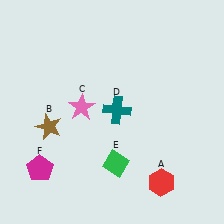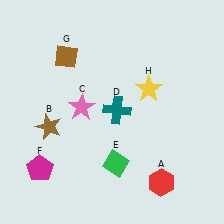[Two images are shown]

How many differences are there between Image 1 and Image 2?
There are 2 differences between the two images.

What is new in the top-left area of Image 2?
A brown diamond (G) was added in the top-left area of Image 2.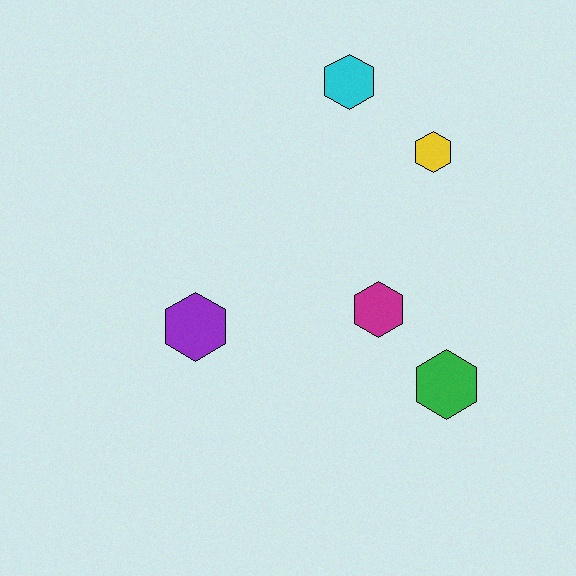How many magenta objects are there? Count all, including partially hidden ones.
There is 1 magenta object.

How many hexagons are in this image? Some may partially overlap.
There are 5 hexagons.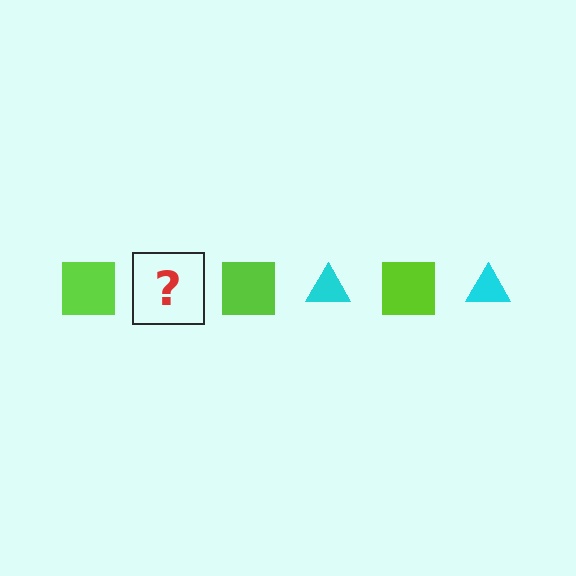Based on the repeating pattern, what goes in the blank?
The blank should be a cyan triangle.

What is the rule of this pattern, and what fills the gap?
The rule is that the pattern alternates between lime square and cyan triangle. The gap should be filled with a cyan triangle.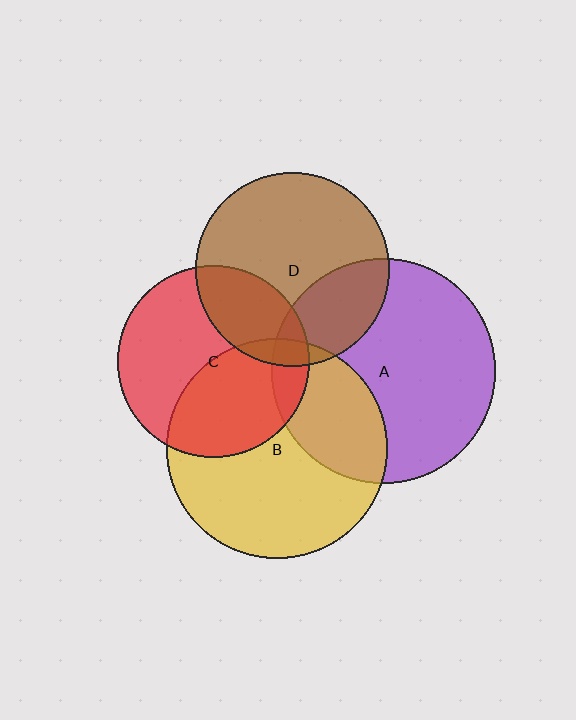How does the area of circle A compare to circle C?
Approximately 1.4 times.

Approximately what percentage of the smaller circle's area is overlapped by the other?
Approximately 40%.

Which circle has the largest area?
Circle A (purple).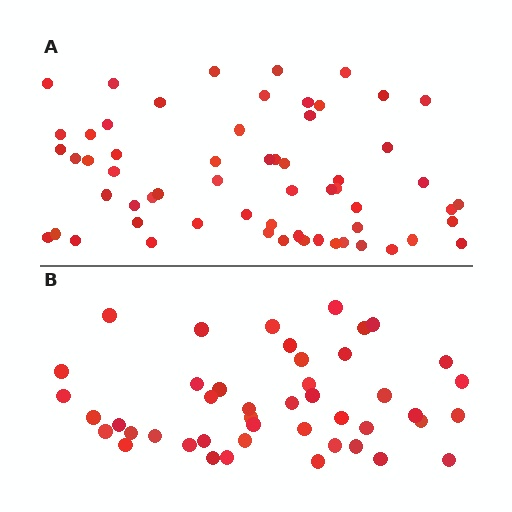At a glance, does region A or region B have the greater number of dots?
Region A (the top region) has more dots.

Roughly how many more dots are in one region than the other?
Region A has approximately 15 more dots than region B.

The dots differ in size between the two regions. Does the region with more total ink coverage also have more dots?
No. Region B has more total ink coverage because its dots are larger, but region A actually contains more individual dots. Total area can be misleading — the number of items is what matters here.